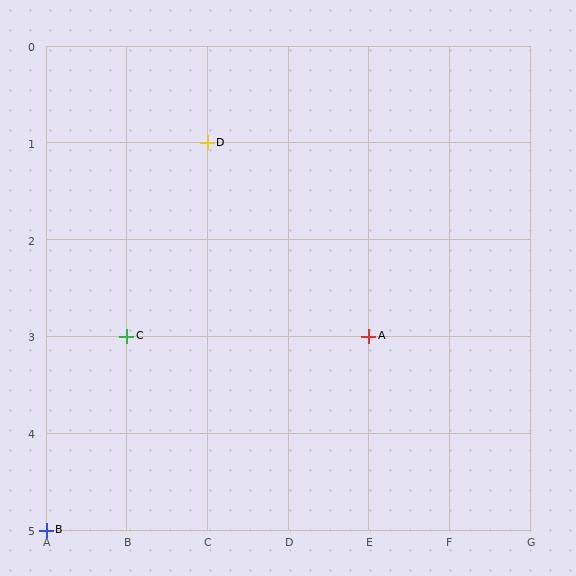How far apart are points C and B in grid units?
Points C and B are 1 column and 2 rows apart (about 2.2 grid units diagonally).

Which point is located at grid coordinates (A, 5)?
Point B is at (A, 5).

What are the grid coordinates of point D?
Point D is at grid coordinates (C, 1).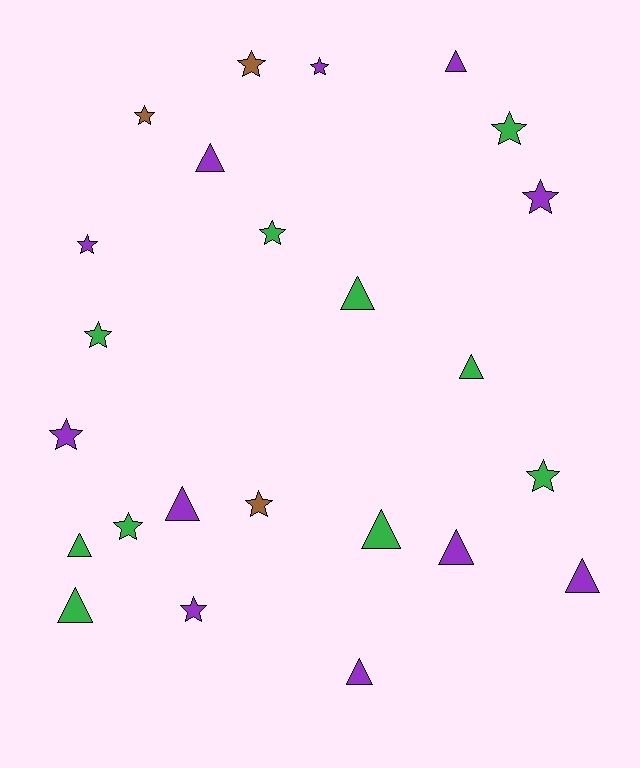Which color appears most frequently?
Purple, with 11 objects.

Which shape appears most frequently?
Star, with 13 objects.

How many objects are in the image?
There are 24 objects.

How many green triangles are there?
There are 5 green triangles.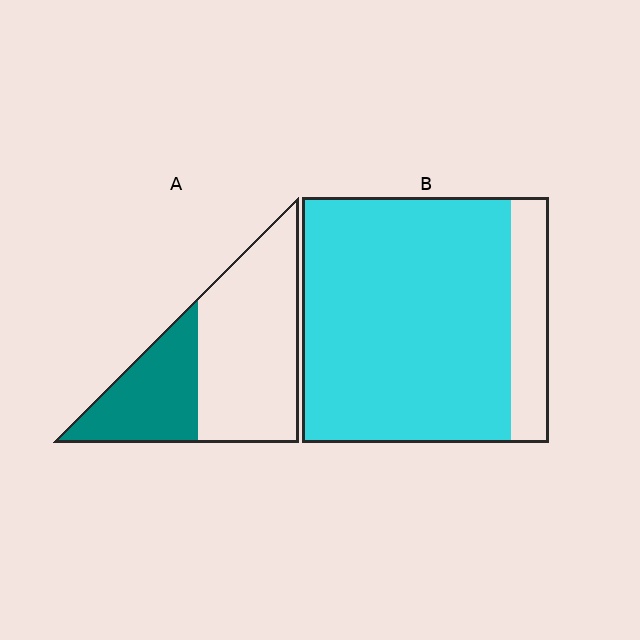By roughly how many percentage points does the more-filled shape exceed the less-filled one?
By roughly 50 percentage points (B over A).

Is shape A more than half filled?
No.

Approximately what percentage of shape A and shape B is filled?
A is approximately 35% and B is approximately 85%.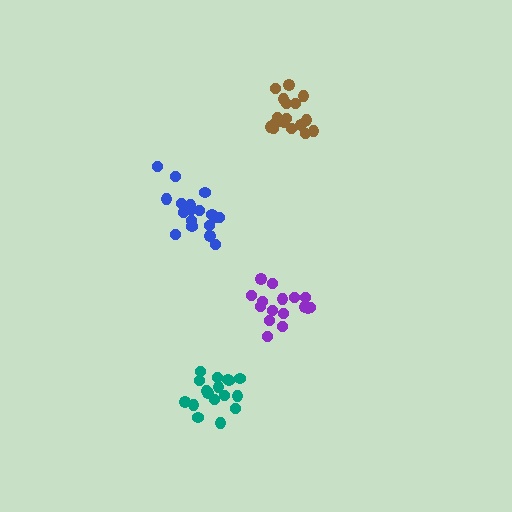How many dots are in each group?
Group 1: 16 dots, Group 2: 18 dots, Group 3: 17 dots, Group 4: 19 dots (70 total).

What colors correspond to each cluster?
The clusters are colored: purple, blue, teal, brown.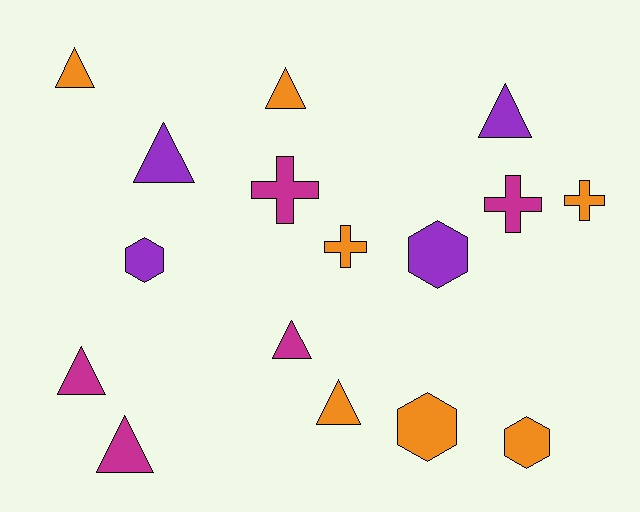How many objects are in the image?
There are 16 objects.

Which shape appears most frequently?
Triangle, with 8 objects.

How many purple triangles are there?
There are 2 purple triangles.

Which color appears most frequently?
Orange, with 7 objects.